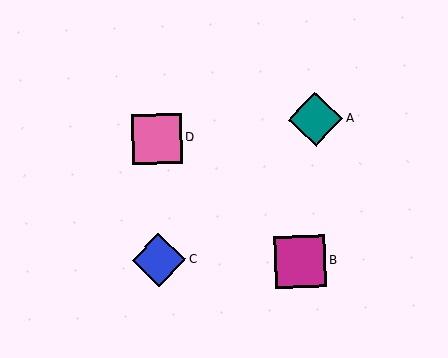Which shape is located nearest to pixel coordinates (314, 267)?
The magenta square (labeled B) at (300, 262) is nearest to that location.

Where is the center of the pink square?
The center of the pink square is at (157, 139).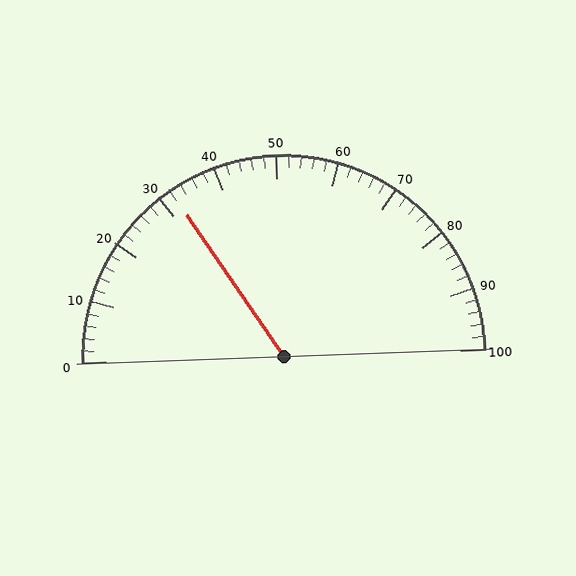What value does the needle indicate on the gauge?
The needle indicates approximately 32.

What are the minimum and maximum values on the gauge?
The gauge ranges from 0 to 100.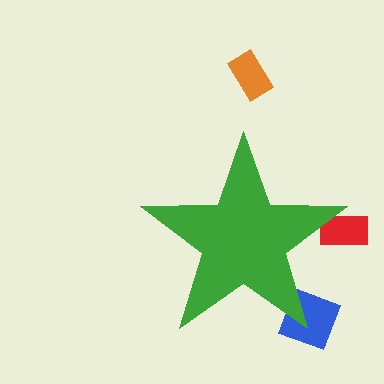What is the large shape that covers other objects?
A green star.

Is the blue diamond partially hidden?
Yes, the blue diamond is partially hidden behind the green star.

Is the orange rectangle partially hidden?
No, the orange rectangle is fully visible.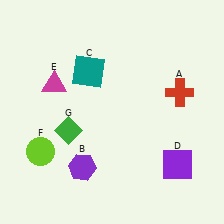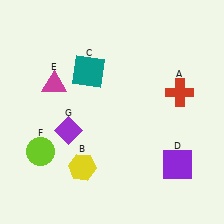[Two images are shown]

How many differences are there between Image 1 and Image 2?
There are 2 differences between the two images.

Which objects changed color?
B changed from purple to yellow. G changed from green to purple.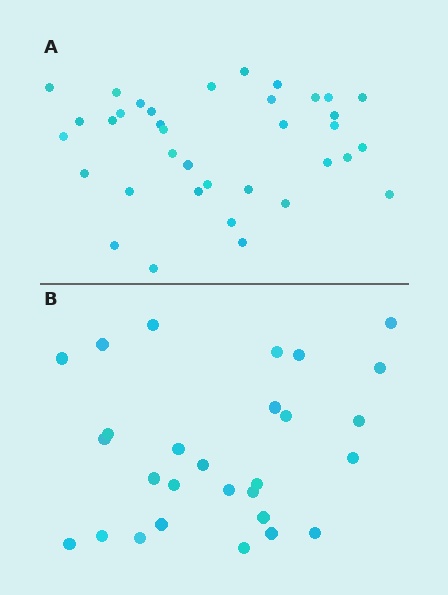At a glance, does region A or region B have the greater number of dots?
Region A (the top region) has more dots.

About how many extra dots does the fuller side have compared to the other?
Region A has roughly 8 or so more dots than region B.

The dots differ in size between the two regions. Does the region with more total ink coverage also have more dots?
No. Region B has more total ink coverage because its dots are larger, but region A actually contains more individual dots. Total area can be misleading — the number of items is what matters here.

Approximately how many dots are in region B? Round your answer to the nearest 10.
About 30 dots. (The exact count is 28, which rounds to 30.)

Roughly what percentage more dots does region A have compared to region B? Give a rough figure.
About 30% more.